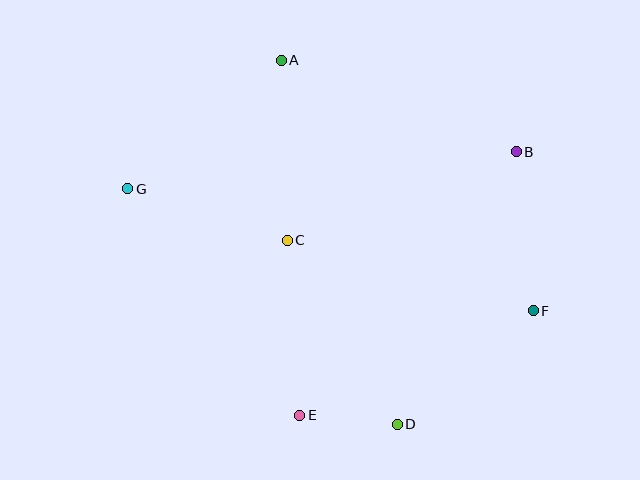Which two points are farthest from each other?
Points F and G are farthest from each other.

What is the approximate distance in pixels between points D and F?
The distance between D and F is approximately 177 pixels.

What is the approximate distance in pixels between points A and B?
The distance between A and B is approximately 252 pixels.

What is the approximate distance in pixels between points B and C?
The distance between B and C is approximately 246 pixels.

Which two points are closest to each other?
Points D and E are closest to each other.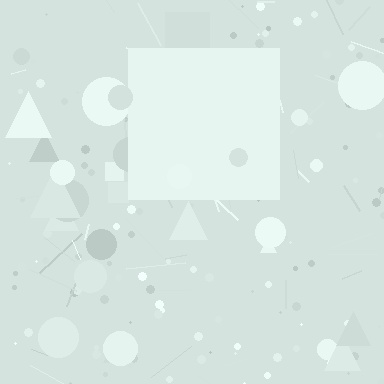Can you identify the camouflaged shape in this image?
The camouflaged shape is a square.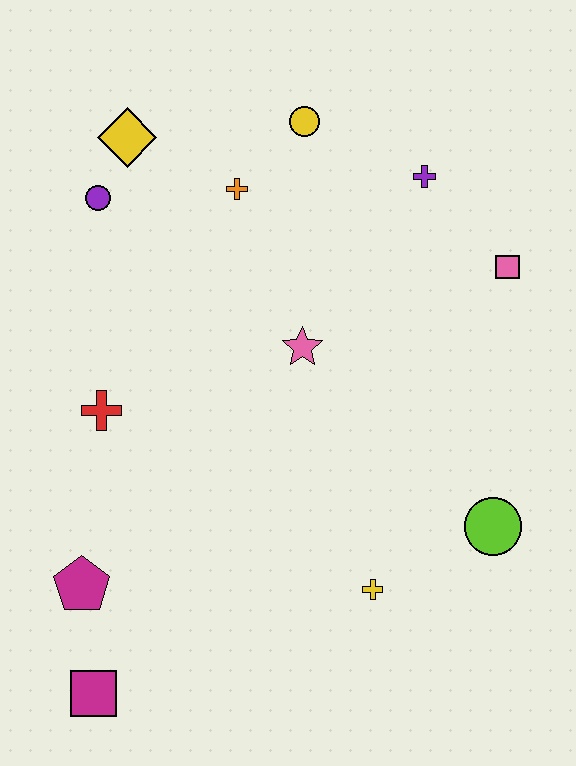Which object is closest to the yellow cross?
The lime circle is closest to the yellow cross.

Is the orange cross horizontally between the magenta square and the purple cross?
Yes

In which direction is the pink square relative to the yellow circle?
The pink square is to the right of the yellow circle.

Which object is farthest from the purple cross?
The magenta square is farthest from the purple cross.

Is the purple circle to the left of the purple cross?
Yes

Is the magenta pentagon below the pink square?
Yes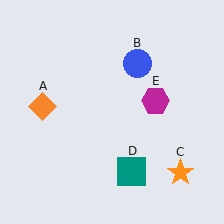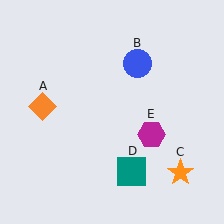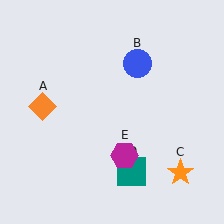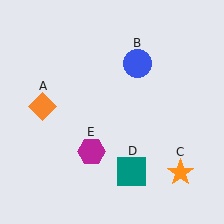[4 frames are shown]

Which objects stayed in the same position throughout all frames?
Orange diamond (object A) and blue circle (object B) and orange star (object C) and teal square (object D) remained stationary.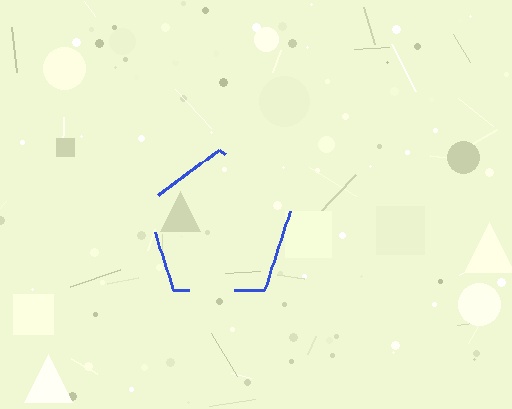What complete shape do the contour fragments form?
The contour fragments form a pentagon.